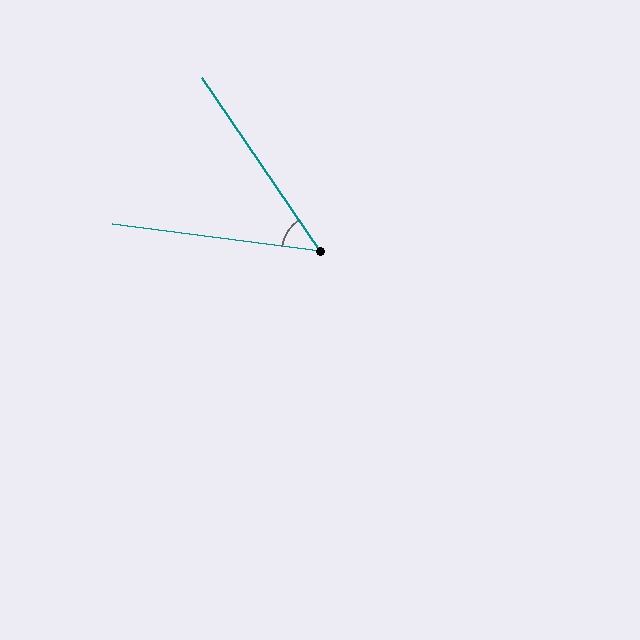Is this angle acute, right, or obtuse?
It is acute.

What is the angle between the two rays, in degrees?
Approximately 48 degrees.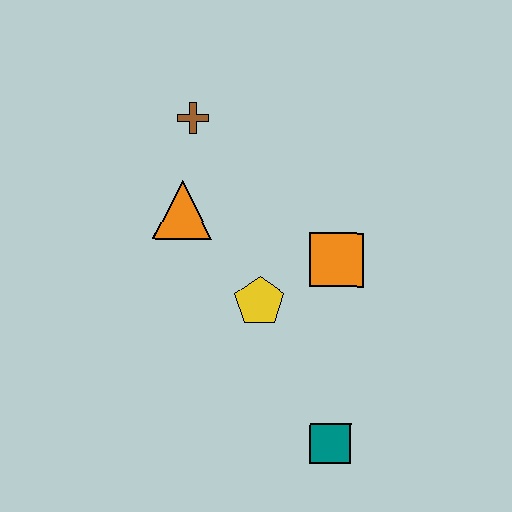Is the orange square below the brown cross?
Yes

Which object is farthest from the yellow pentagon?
The brown cross is farthest from the yellow pentagon.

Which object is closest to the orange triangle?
The brown cross is closest to the orange triangle.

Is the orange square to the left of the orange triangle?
No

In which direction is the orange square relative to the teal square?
The orange square is above the teal square.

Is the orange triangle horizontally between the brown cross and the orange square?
No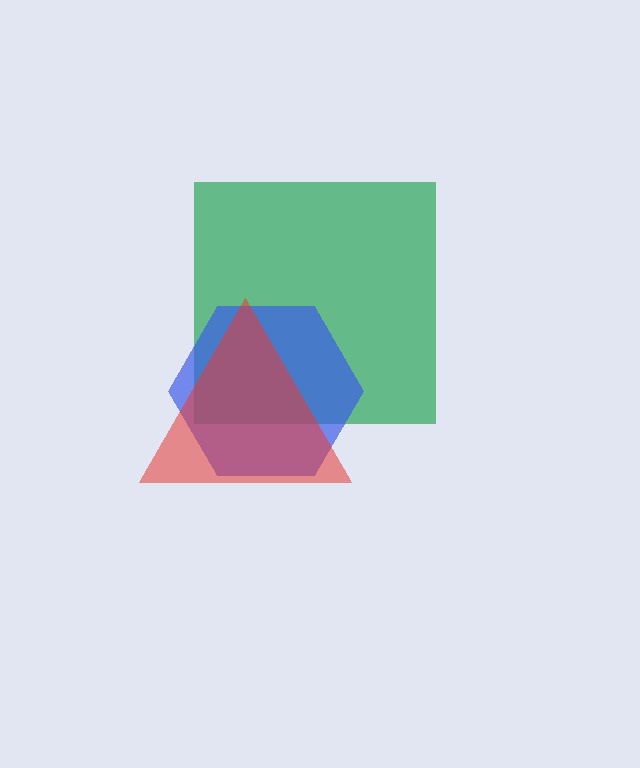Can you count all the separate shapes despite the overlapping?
Yes, there are 3 separate shapes.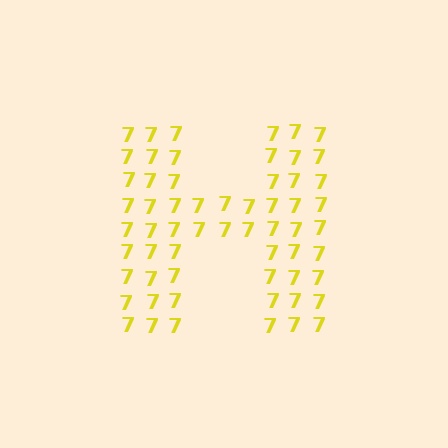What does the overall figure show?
The overall figure shows the letter H.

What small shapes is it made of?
It is made of small digit 7's.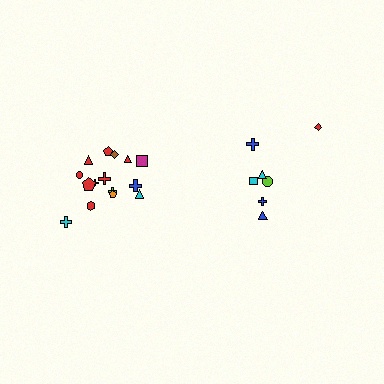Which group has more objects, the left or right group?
The left group.